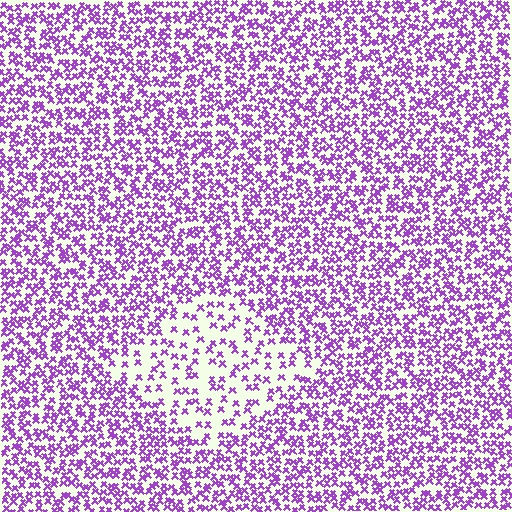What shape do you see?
I see a diamond.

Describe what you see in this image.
The image contains small purple elements arranged at two different densities. A diamond-shaped region is visible where the elements are less densely packed than the surrounding area.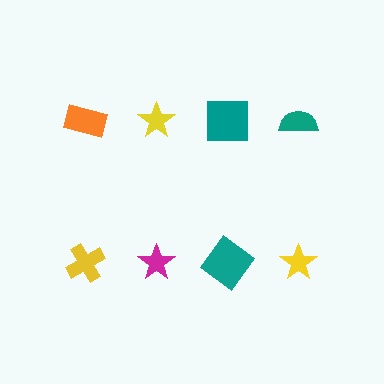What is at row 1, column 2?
A yellow star.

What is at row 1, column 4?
A teal semicircle.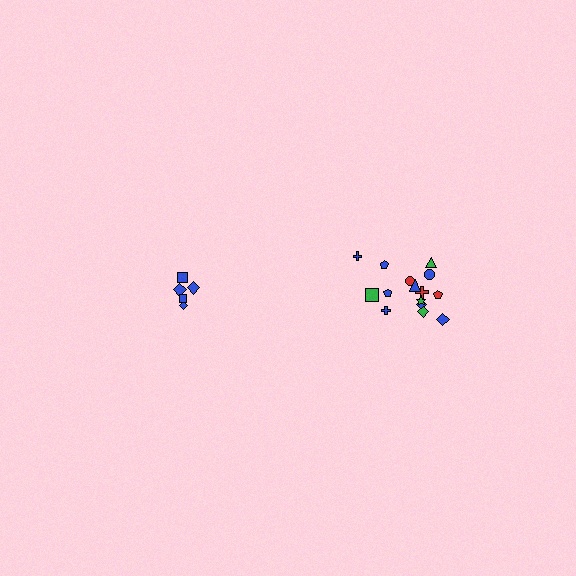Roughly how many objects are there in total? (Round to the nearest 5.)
Roughly 20 objects in total.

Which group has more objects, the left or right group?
The right group.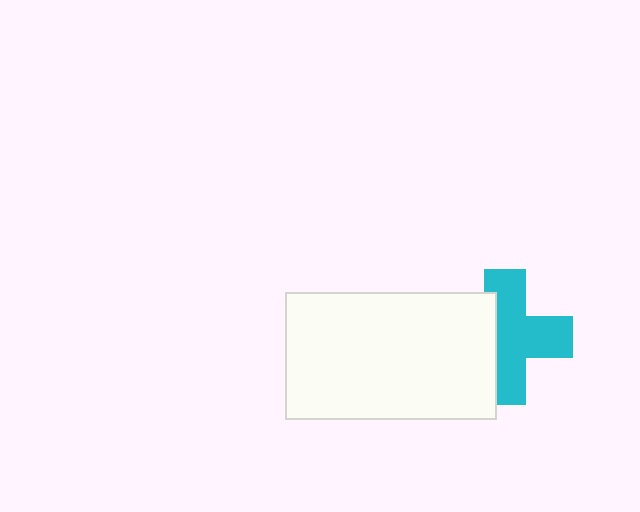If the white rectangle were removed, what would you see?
You would see the complete cyan cross.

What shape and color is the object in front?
The object in front is a white rectangle.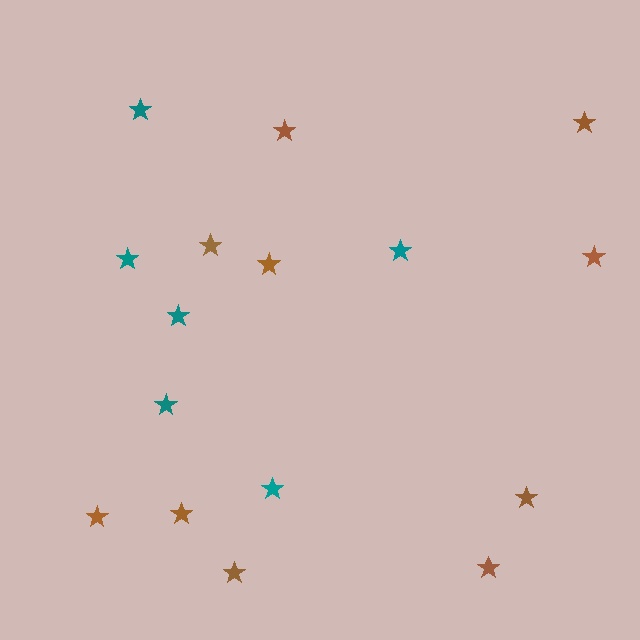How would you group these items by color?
There are 2 groups: one group of teal stars (6) and one group of brown stars (10).